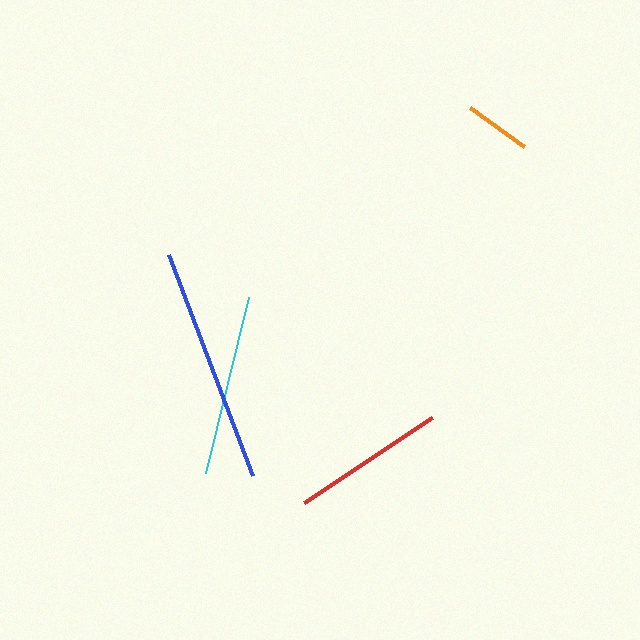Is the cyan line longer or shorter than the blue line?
The blue line is longer than the cyan line.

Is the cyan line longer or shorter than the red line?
The cyan line is longer than the red line.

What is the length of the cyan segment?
The cyan segment is approximately 182 pixels long.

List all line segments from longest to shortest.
From longest to shortest: blue, cyan, red, orange.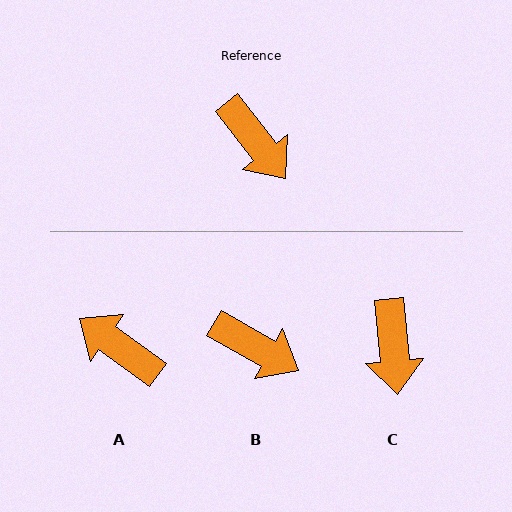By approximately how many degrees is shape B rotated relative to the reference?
Approximately 23 degrees counter-clockwise.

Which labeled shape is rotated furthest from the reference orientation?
A, about 164 degrees away.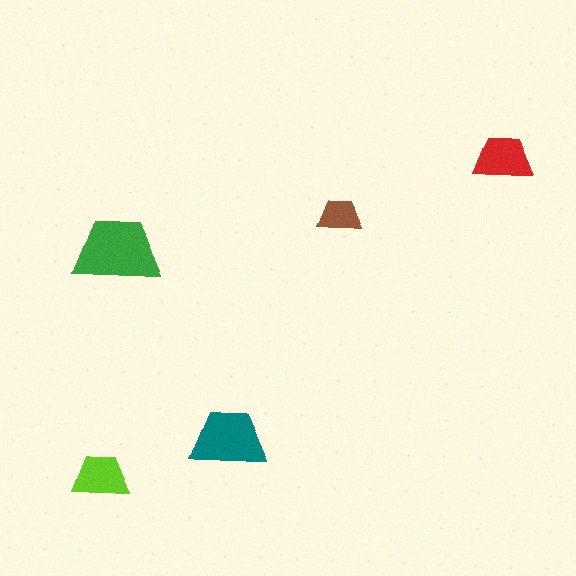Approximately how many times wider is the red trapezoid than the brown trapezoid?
About 1.5 times wider.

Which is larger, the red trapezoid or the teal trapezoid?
The teal one.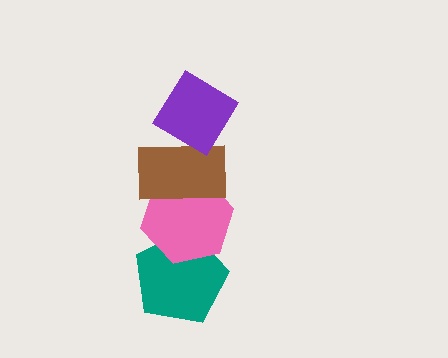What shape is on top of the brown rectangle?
The purple diamond is on top of the brown rectangle.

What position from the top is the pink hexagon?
The pink hexagon is 3rd from the top.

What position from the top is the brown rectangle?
The brown rectangle is 2nd from the top.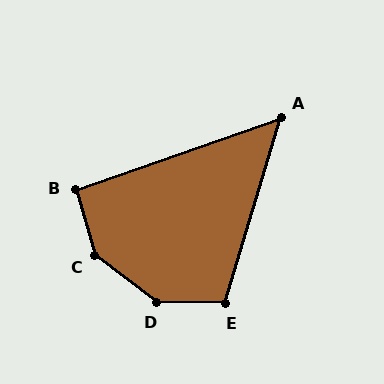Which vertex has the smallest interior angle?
A, at approximately 54 degrees.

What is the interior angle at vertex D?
Approximately 143 degrees (obtuse).